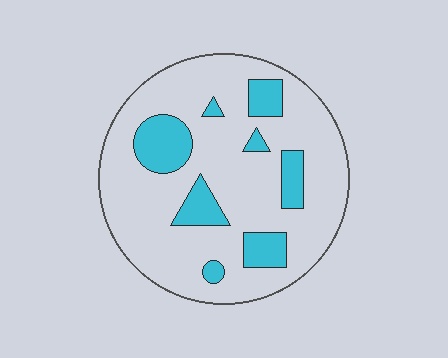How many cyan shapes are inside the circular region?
8.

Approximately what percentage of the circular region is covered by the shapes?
Approximately 20%.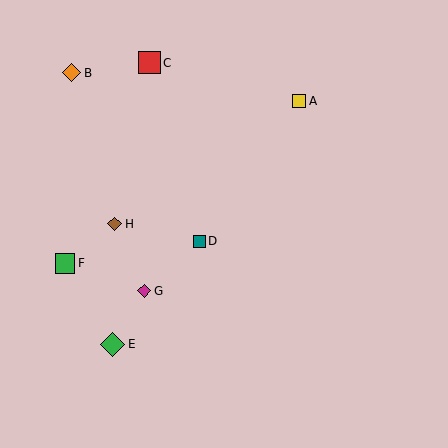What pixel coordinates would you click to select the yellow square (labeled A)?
Click at (299, 101) to select the yellow square A.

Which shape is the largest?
The green diamond (labeled E) is the largest.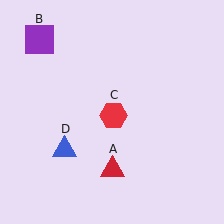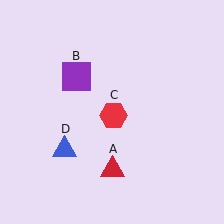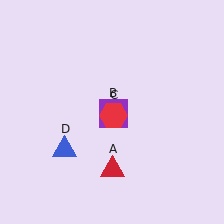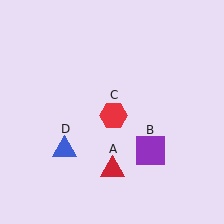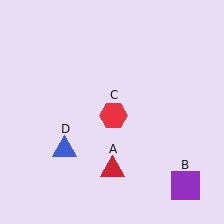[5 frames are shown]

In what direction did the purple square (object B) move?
The purple square (object B) moved down and to the right.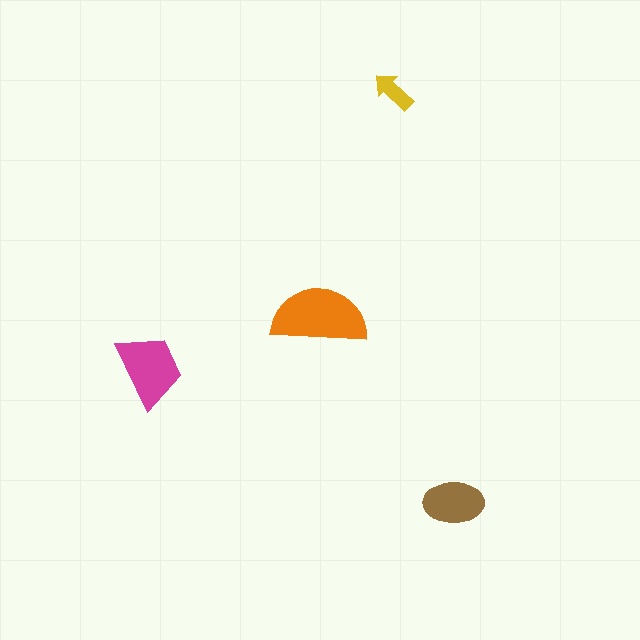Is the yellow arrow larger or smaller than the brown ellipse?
Smaller.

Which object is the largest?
The orange semicircle.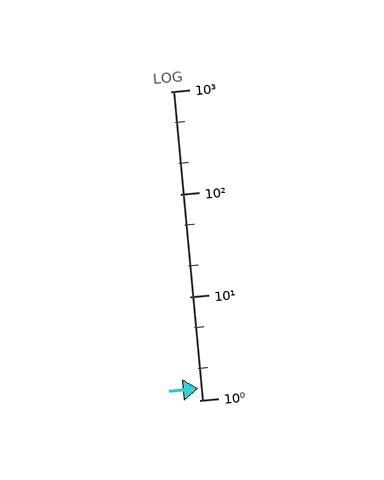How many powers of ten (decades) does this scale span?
The scale spans 3 decades, from 1 to 1000.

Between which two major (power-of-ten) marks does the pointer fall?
The pointer is between 1 and 10.